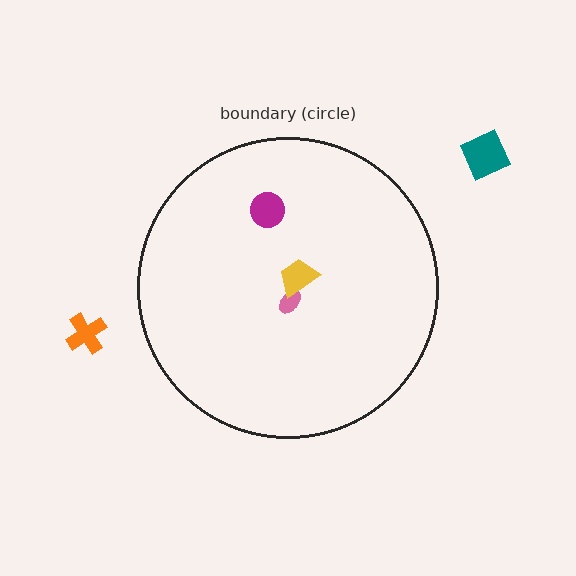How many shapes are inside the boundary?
3 inside, 2 outside.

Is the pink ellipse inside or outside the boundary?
Inside.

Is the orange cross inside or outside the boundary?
Outside.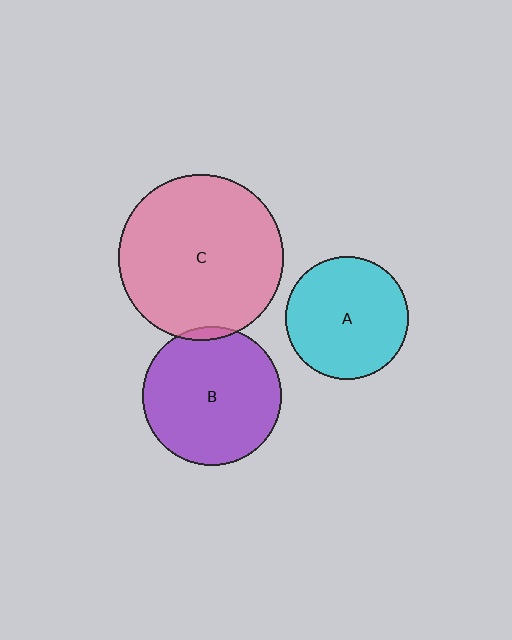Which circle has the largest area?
Circle C (pink).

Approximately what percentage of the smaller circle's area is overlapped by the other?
Approximately 5%.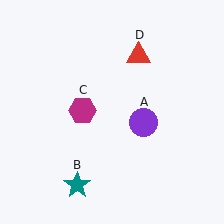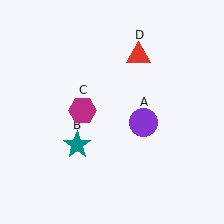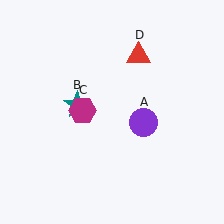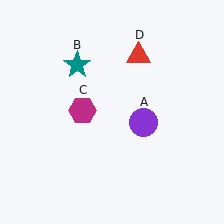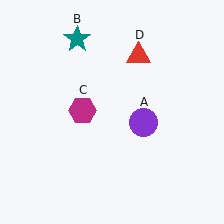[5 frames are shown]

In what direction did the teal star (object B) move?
The teal star (object B) moved up.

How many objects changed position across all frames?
1 object changed position: teal star (object B).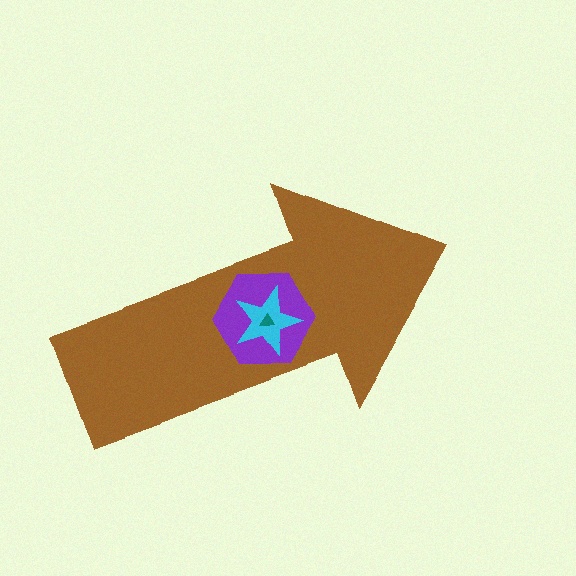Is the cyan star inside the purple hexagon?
Yes.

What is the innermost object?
The teal triangle.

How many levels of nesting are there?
4.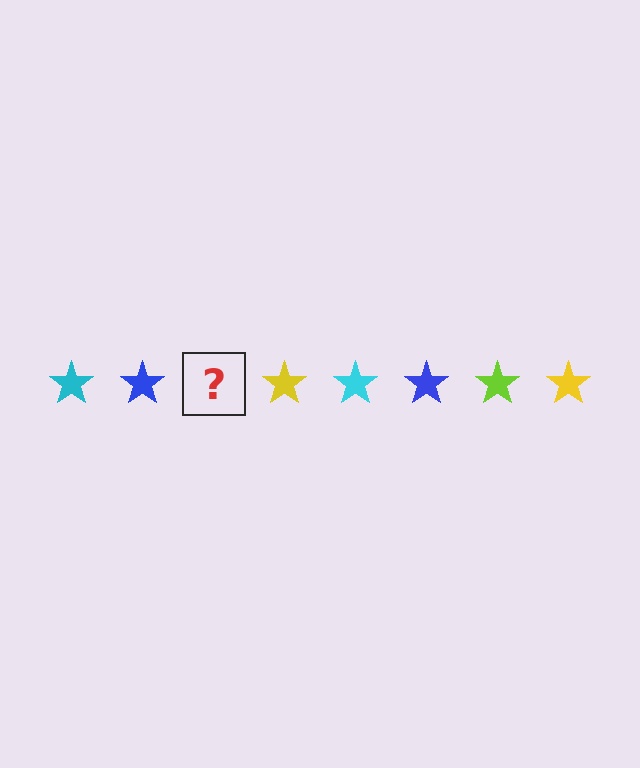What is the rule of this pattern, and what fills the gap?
The rule is that the pattern cycles through cyan, blue, lime, yellow stars. The gap should be filled with a lime star.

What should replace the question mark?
The question mark should be replaced with a lime star.